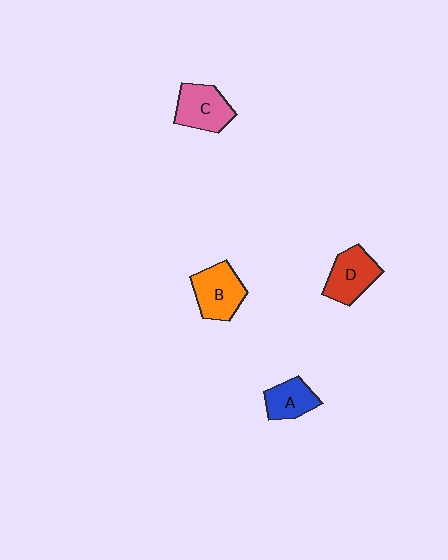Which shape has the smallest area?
Shape A (blue).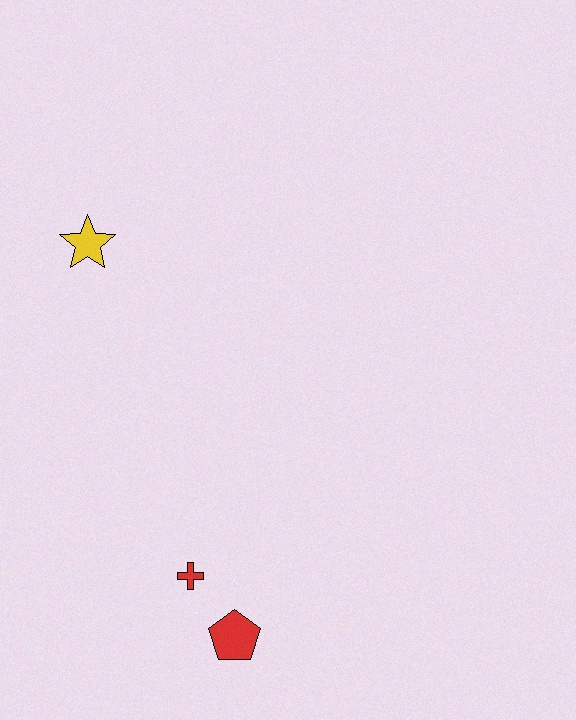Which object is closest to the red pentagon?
The red cross is closest to the red pentagon.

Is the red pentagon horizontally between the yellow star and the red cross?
No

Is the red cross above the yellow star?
No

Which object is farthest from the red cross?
The yellow star is farthest from the red cross.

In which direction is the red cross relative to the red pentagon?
The red cross is above the red pentagon.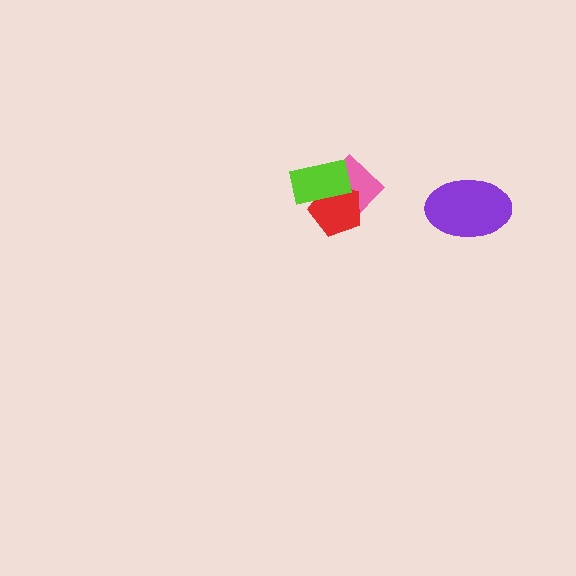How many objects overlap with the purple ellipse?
0 objects overlap with the purple ellipse.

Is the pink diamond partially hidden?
Yes, it is partially covered by another shape.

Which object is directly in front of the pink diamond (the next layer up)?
The red pentagon is directly in front of the pink diamond.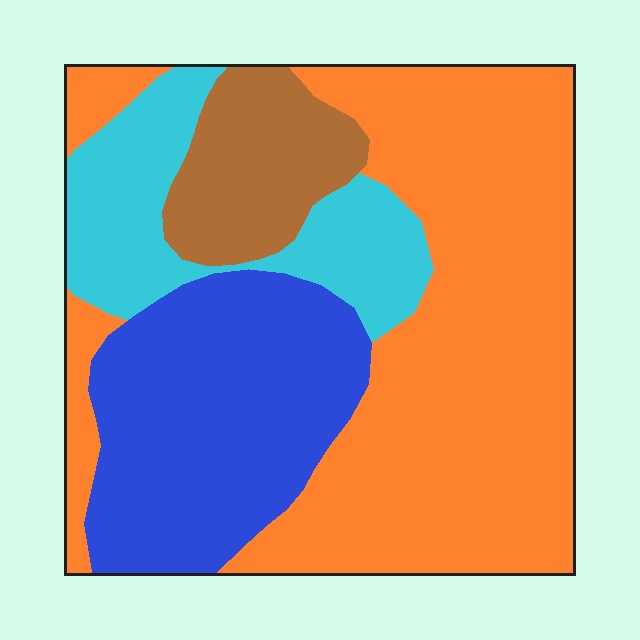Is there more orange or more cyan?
Orange.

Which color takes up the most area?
Orange, at roughly 50%.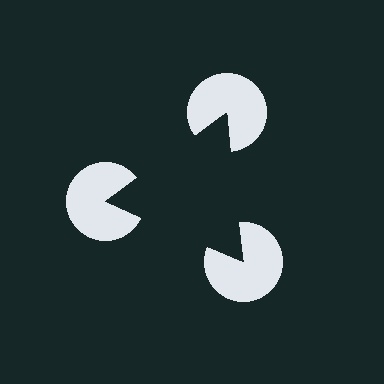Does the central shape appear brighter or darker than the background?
It typically appears slightly darker than the background, even though no actual brightness change is drawn.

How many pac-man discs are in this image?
There are 3 — one at each vertex of the illusory triangle.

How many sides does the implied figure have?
3 sides.